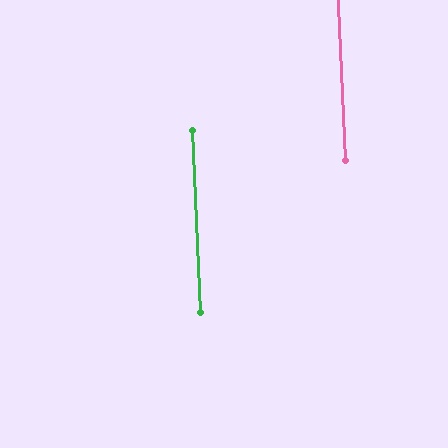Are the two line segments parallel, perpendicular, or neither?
Parallel — their directions differ by only 0.1°.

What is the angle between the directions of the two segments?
Approximately 0 degrees.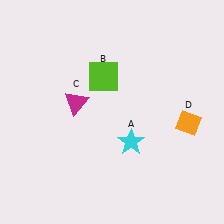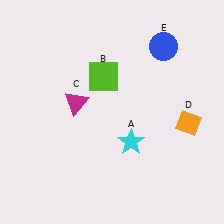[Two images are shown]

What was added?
A blue circle (E) was added in Image 2.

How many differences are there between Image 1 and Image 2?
There is 1 difference between the two images.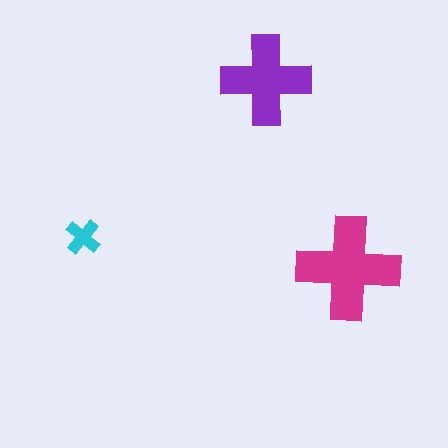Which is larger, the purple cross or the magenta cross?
The magenta one.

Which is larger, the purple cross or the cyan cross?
The purple one.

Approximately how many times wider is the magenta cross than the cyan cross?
About 3 times wider.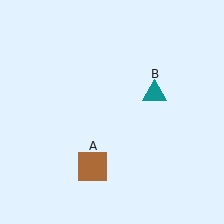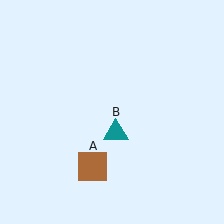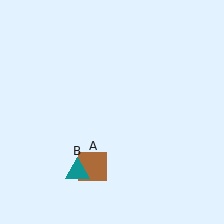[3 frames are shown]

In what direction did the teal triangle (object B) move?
The teal triangle (object B) moved down and to the left.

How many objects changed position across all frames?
1 object changed position: teal triangle (object B).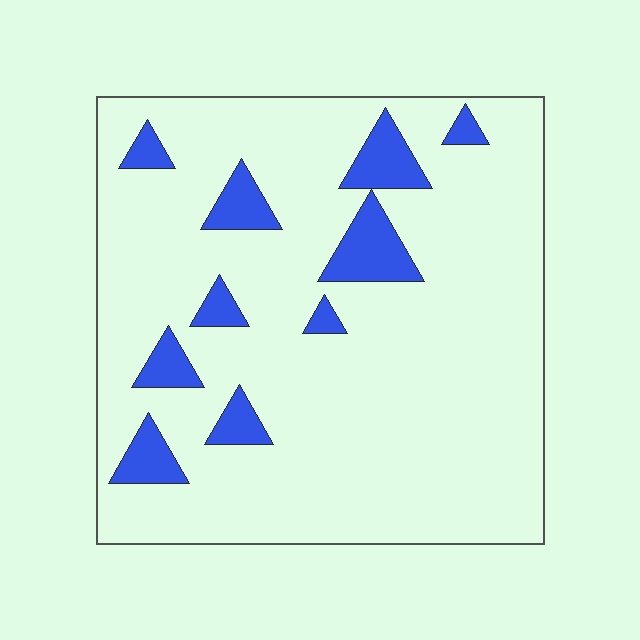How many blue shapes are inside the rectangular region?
10.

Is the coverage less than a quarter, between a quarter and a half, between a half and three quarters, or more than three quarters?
Less than a quarter.